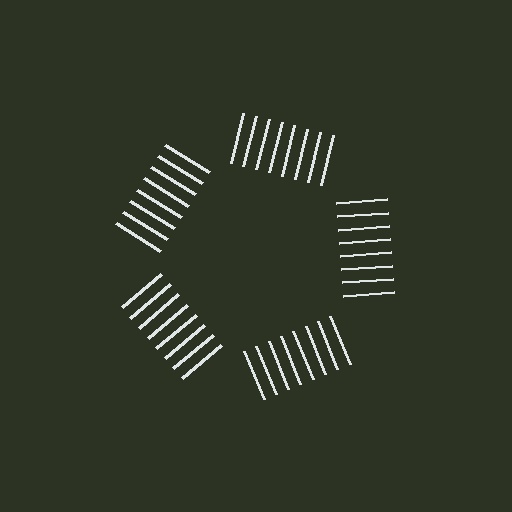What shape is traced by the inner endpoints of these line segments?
An illusory pentagon — the line segments terminate on its edges but no continuous stroke is drawn.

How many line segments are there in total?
40 — 8 along each of the 5 edges.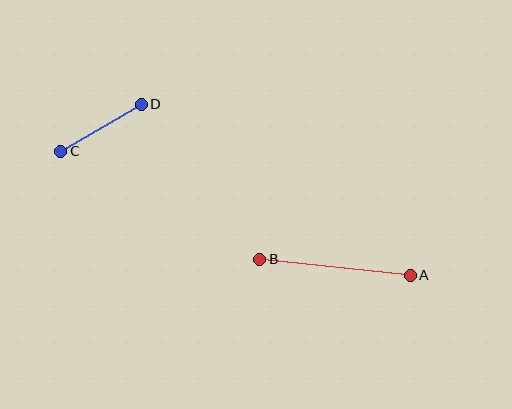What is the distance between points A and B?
The distance is approximately 151 pixels.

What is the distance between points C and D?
The distance is approximately 93 pixels.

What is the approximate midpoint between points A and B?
The midpoint is at approximately (335, 267) pixels.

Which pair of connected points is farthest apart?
Points A and B are farthest apart.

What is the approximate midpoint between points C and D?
The midpoint is at approximately (101, 128) pixels.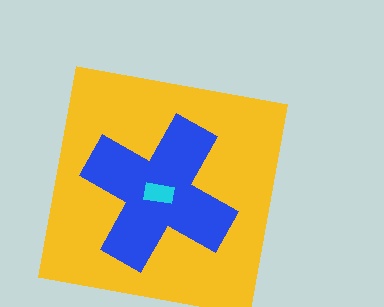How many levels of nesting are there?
3.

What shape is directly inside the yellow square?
The blue cross.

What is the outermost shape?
The yellow square.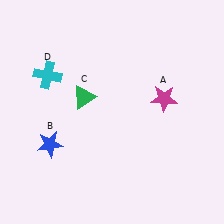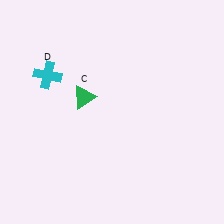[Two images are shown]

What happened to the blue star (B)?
The blue star (B) was removed in Image 2. It was in the bottom-left area of Image 1.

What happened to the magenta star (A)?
The magenta star (A) was removed in Image 2. It was in the top-right area of Image 1.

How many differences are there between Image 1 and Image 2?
There are 2 differences between the two images.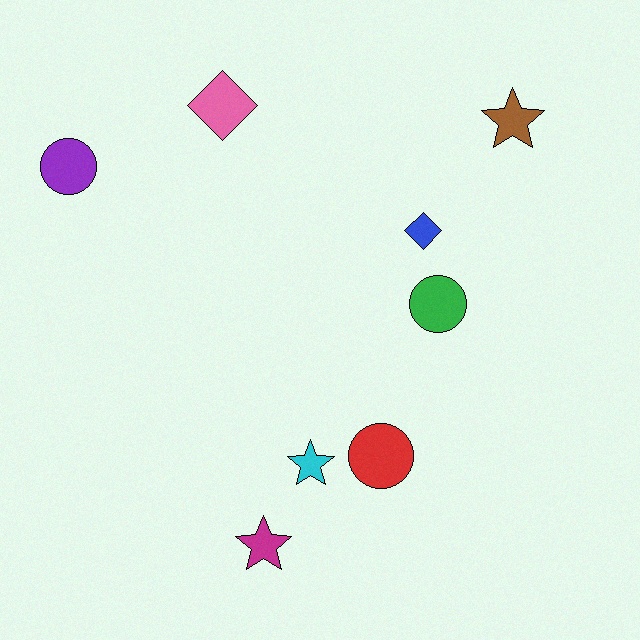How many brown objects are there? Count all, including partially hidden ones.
There is 1 brown object.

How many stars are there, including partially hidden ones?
There are 3 stars.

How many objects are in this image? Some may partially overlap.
There are 8 objects.